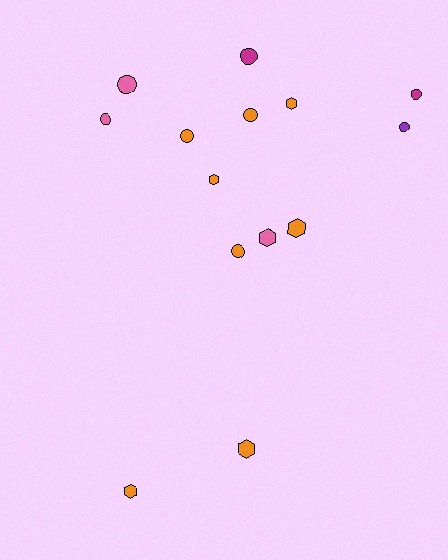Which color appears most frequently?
Orange, with 8 objects.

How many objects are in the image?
There are 14 objects.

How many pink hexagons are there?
There is 1 pink hexagon.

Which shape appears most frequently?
Circle, with 8 objects.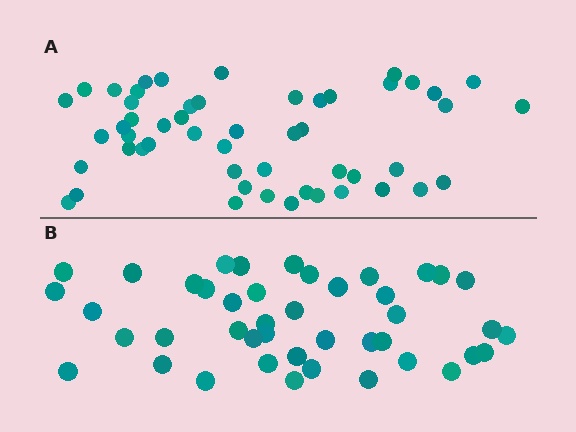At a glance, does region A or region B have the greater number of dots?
Region A (the top region) has more dots.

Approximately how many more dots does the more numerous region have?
Region A has roughly 8 or so more dots than region B.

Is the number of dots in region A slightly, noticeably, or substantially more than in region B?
Region A has only slightly more — the two regions are fairly close. The ratio is roughly 1.2 to 1.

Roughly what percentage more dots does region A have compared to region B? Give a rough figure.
About 20% more.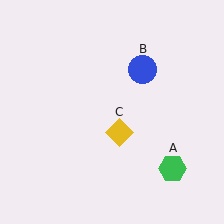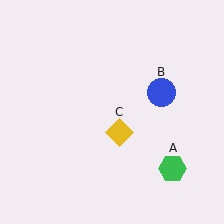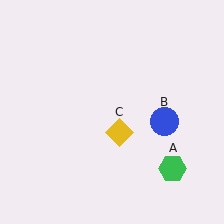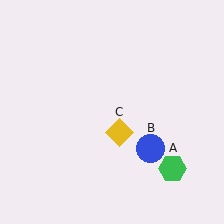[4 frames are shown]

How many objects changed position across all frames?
1 object changed position: blue circle (object B).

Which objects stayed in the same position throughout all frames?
Green hexagon (object A) and yellow diamond (object C) remained stationary.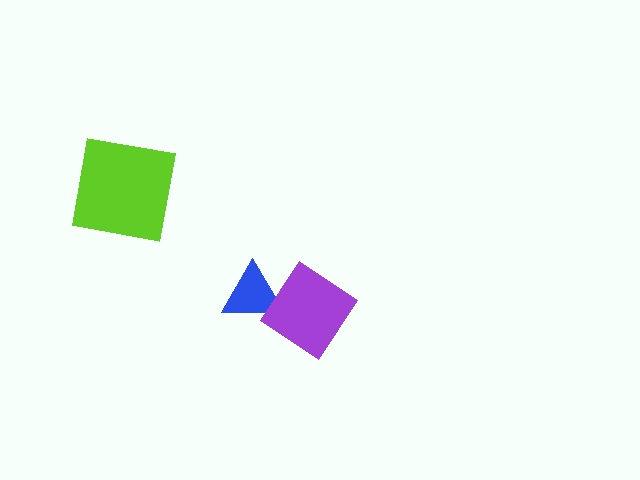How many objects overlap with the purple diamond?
1 object overlaps with the purple diamond.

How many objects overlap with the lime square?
0 objects overlap with the lime square.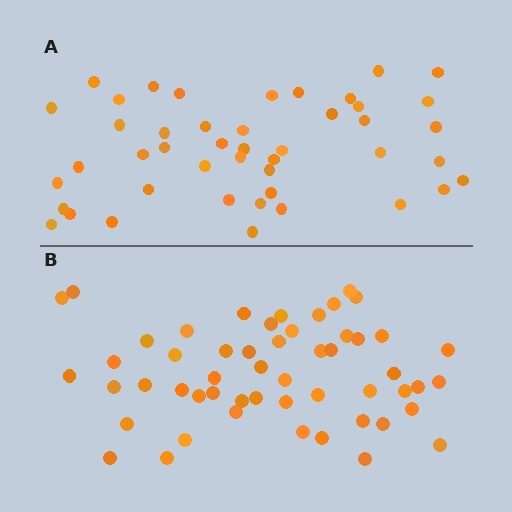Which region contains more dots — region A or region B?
Region B (the bottom region) has more dots.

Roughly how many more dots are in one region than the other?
Region B has roughly 8 or so more dots than region A.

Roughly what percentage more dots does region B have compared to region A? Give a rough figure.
About 20% more.